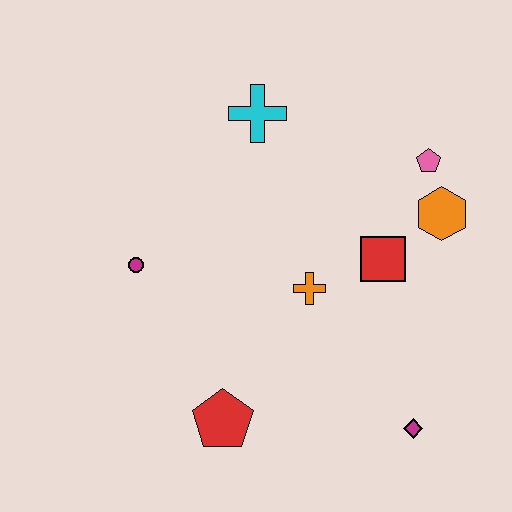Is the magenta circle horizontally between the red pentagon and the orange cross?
No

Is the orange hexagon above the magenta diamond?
Yes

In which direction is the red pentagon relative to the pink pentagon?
The red pentagon is below the pink pentagon.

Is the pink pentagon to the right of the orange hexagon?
No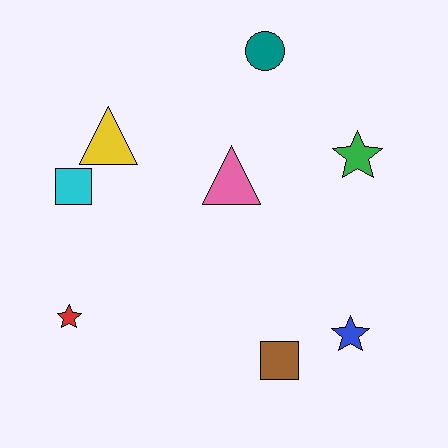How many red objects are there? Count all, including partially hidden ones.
There is 1 red object.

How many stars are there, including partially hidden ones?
There are 3 stars.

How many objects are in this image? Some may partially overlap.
There are 8 objects.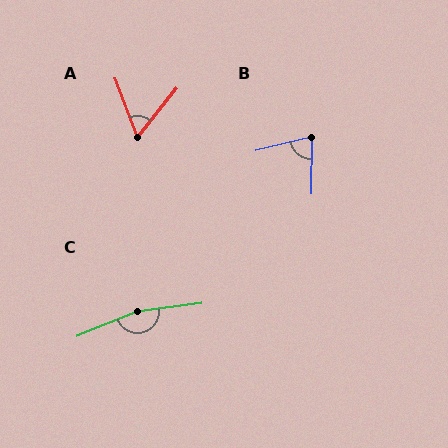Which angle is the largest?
C, at approximately 165 degrees.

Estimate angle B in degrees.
Approximately 76 degrees.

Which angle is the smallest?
A, at approximately 59 degrees.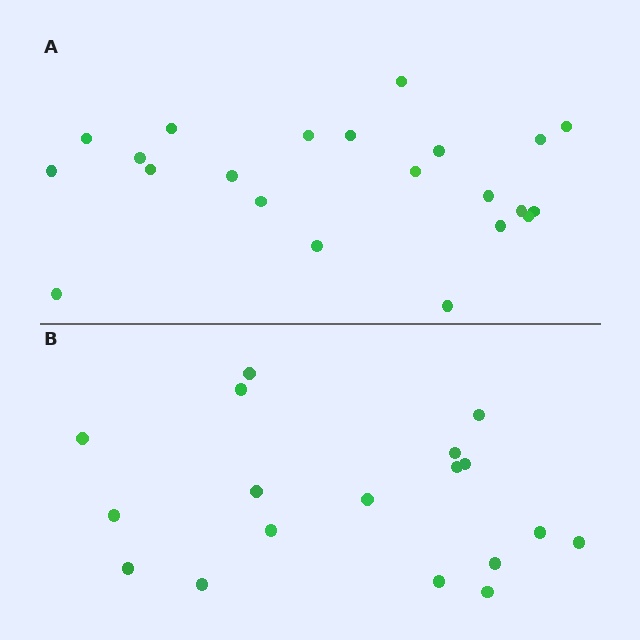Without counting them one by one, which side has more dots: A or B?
Region A (the top region) has more dots.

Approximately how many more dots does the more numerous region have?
Region A has about 4 more dots than region B.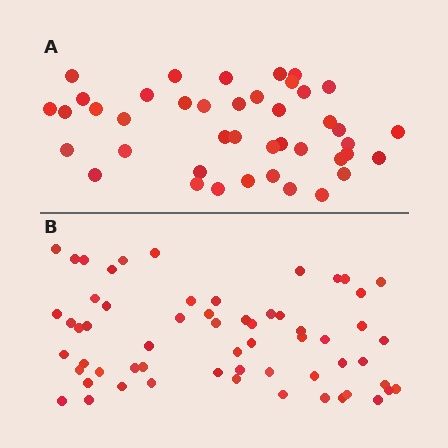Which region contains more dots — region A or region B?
Region B (the bottom region) has more dots.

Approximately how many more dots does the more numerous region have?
Region B has approximately 20 more dots than region A.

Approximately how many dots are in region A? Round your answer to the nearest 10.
About 40 dots. (The exact count is 42, which rounds to 40.)